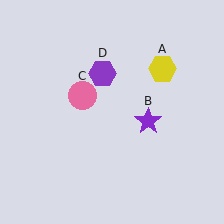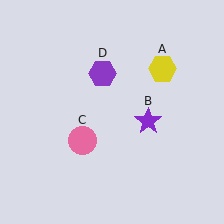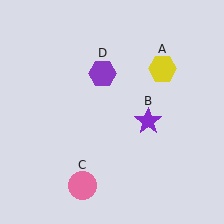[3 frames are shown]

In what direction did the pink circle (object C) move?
The pink circle (object C) moved down.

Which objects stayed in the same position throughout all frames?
Yellow hexagon (object A) and purple star (object B) and purple hexagon (object D) remained stationary.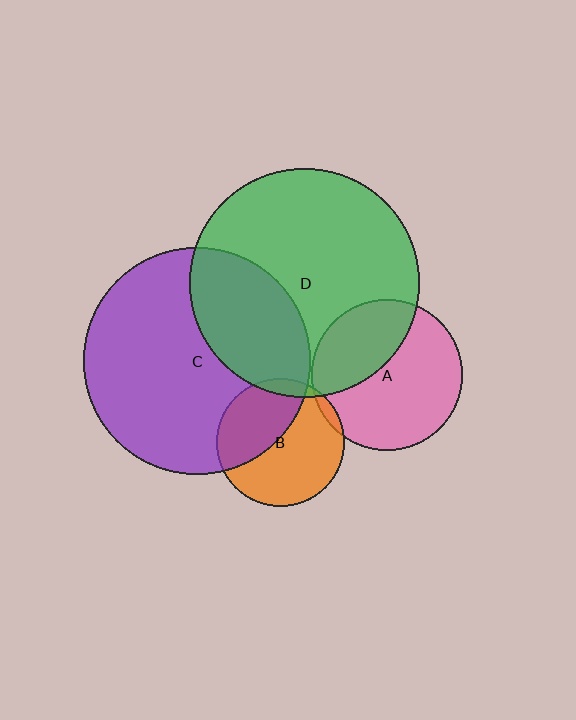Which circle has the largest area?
Circle D (green).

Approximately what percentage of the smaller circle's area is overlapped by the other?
Approximately 5%.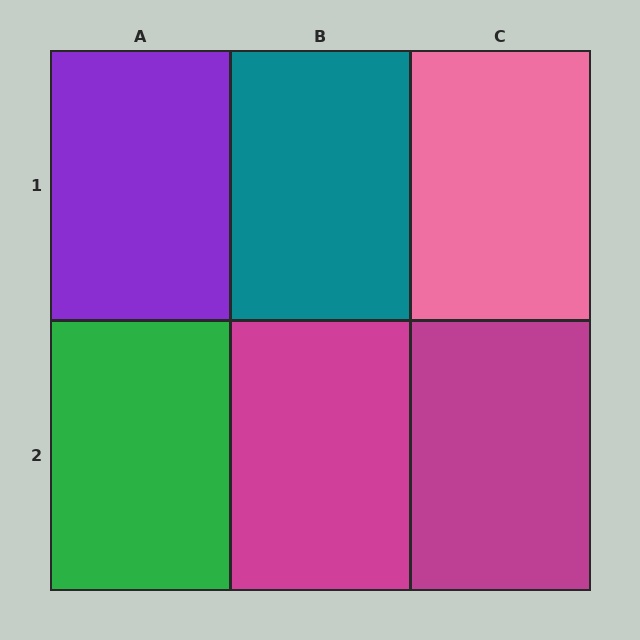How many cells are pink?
1 cell is pink.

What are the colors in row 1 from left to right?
Purple, teal, pink.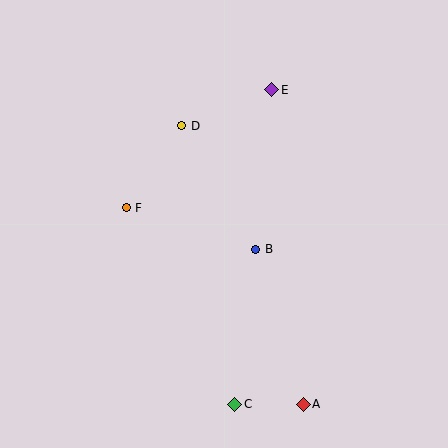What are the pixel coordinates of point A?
Point A is at (303, 404).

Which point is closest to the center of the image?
Point B at (256, 249) is closest to the center.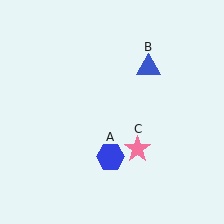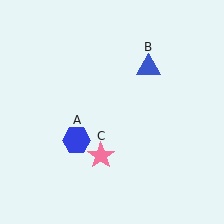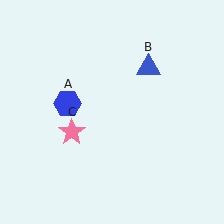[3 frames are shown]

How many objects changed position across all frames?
2 objects changed position: blue hexagon (object A), pink star (object C).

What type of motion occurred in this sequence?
The blue hexagon (object A), pink star (object C) rotated clockwise around the center of the scene.